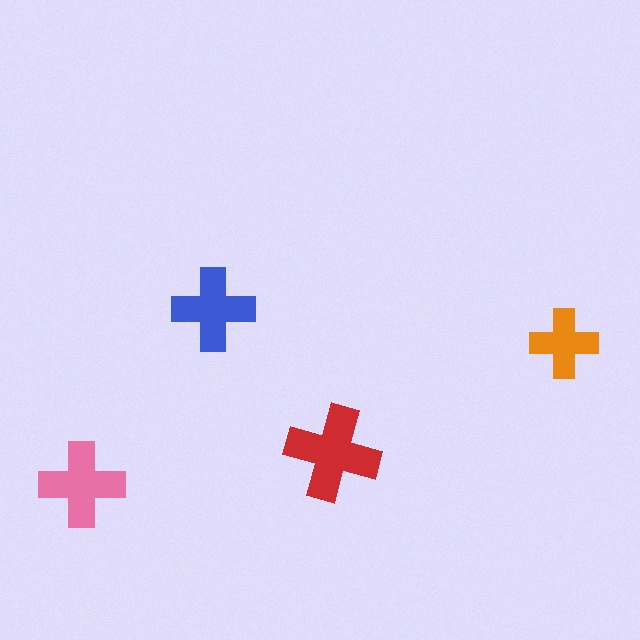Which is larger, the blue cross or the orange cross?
The blue one.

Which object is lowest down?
The pink cross is bottommost.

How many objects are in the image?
There are 4 objects in the image.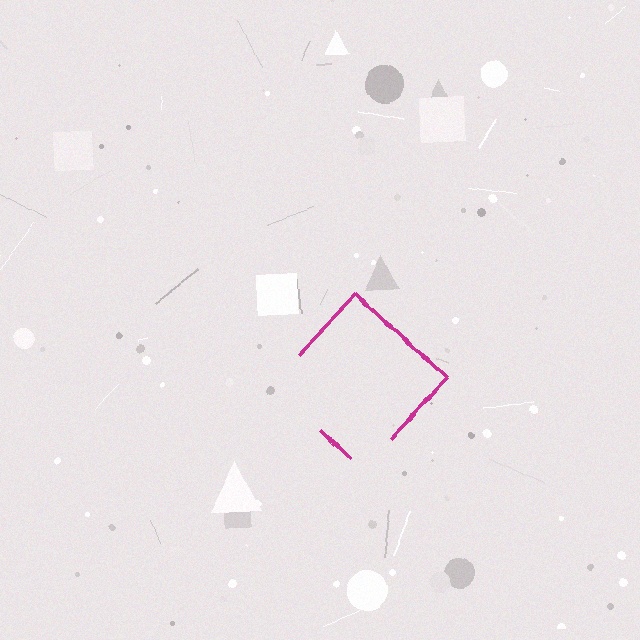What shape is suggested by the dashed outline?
The dashed outline suggests a diamond.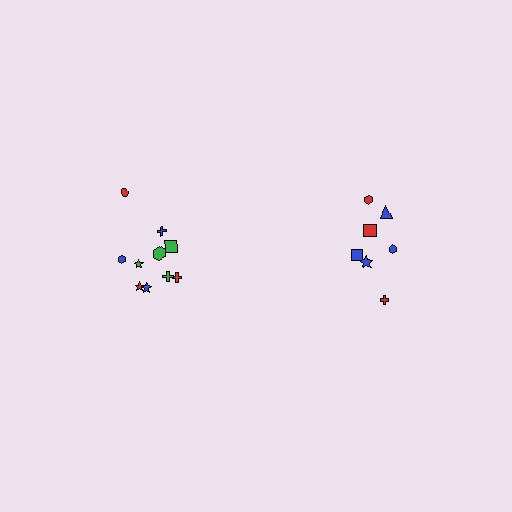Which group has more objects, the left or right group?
The left group.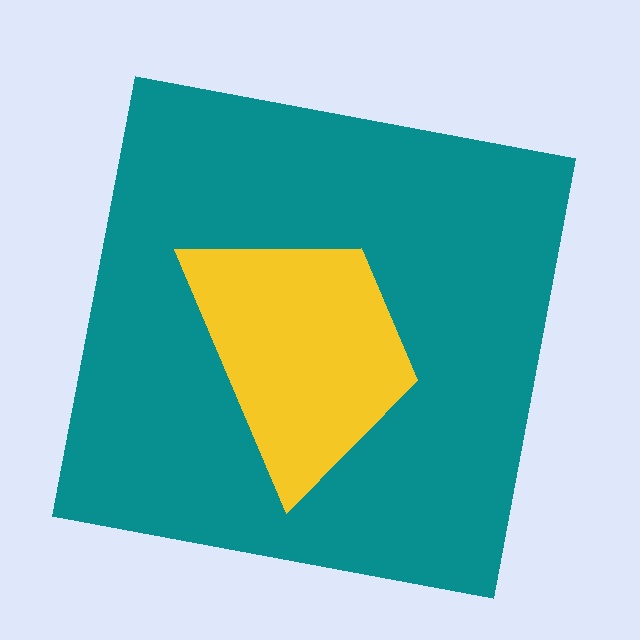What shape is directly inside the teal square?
The yellow trapezoid.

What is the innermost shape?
The yellow trapezoid.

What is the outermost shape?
The teal square.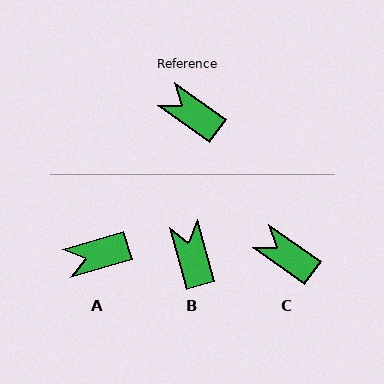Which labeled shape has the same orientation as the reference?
C.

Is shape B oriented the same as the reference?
No, it is off by about 39 degrees.